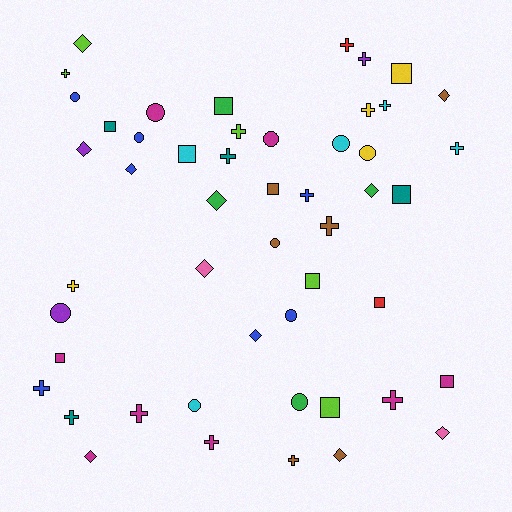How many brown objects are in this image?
There are 6 brown objects.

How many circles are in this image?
There are 11 circles.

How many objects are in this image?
There are 50 objects.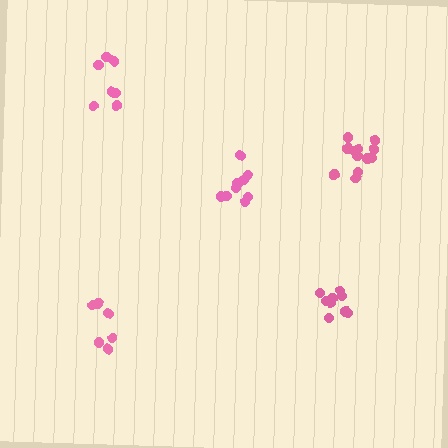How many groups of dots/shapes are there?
There are 5 groups.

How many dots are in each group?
Group 1: 6 dots, Group 2: 9 dots, Group 3: 7 dots, Group 4: 12 dots, Group 5: 9 dots (43 total).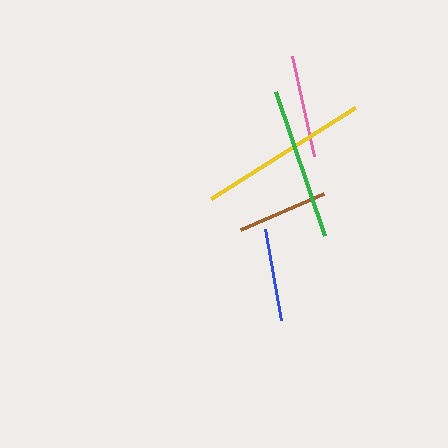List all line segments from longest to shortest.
From longest to shortest: yellow, green, pink, blue, brown.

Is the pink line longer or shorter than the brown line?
The pink line is longer than the brown line.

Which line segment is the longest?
The yellow line is the longest at approximately 171 pixels.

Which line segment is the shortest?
The brown line is the shortest at approximately 91 pixels.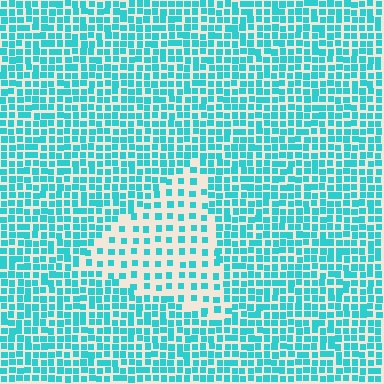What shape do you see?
I see a triangle.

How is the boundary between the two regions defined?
The boundary is defined by a change in element density (approximately 2.2x ratio). All elements are the same color, size, and shape.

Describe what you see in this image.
The image contains small cyan elements arranged at two different densities. A triangle-shaped region is visible where the elements are less densely packed than the surrounding area.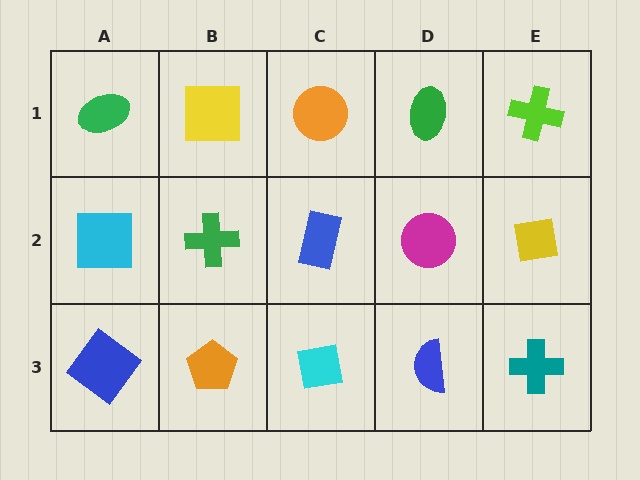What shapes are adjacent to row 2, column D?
A green ellipse (row 1, column D), a blue semicircle (row 3, column D), a blue rectangle (row 2, column C), a yellow square (row 2, column E).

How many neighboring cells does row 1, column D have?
3.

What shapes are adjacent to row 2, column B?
A yellow square (row 1, column B), an orange pentagon (row 3, column B), a cyan square (row 2, column A), a blue rectangle (row 2, column C).